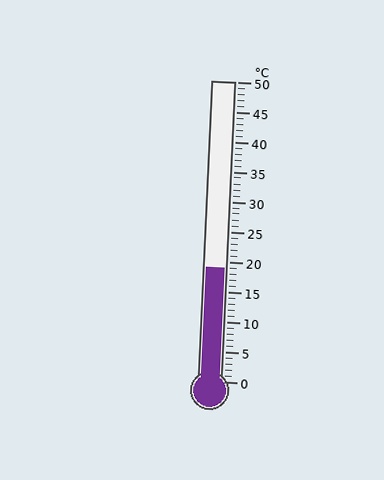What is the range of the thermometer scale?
The thermometer scale ranges from 0°C to 50°C.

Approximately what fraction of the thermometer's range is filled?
The thermometer is filled to approximately 40% of its range.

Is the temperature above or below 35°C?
The temperature is below 35°C.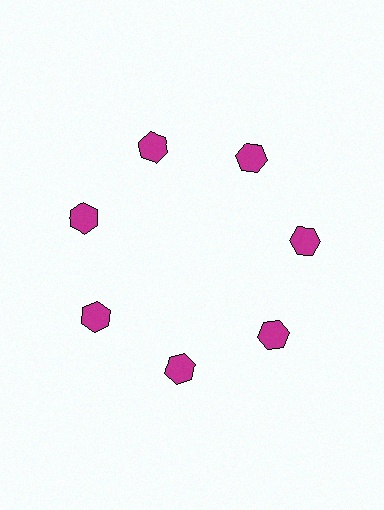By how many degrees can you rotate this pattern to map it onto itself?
The pattern maps onto itself every 51 degrees of rotation.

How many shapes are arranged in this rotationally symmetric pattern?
There are 7 shapes, arranged in 7 groups of 1.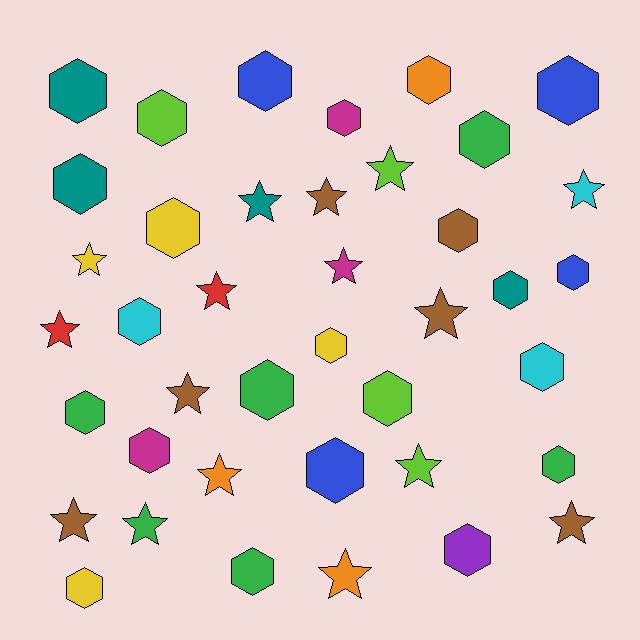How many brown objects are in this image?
There are 6 brown objects.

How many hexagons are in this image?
There are 24 hexagons.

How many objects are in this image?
There are 40 objects.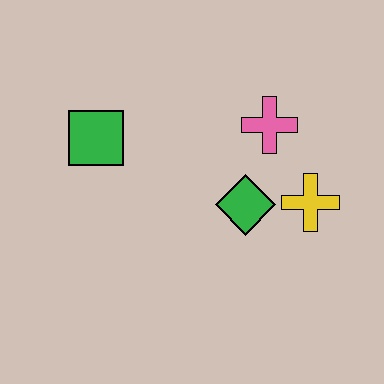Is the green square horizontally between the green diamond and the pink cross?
No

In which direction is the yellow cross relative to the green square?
The yellow cross is to the right of the green square.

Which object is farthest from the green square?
The yellow cross is farthest from the green square.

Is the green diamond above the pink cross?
No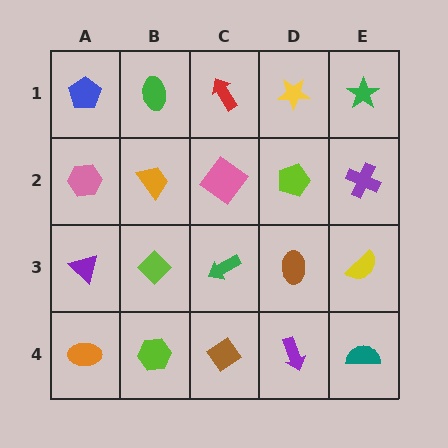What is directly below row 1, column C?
A pink diamond.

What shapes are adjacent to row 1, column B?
An orange trapezoid (row 2, column B), a blue pentagon (row 1, column A), a red arrow (row 1, column C).